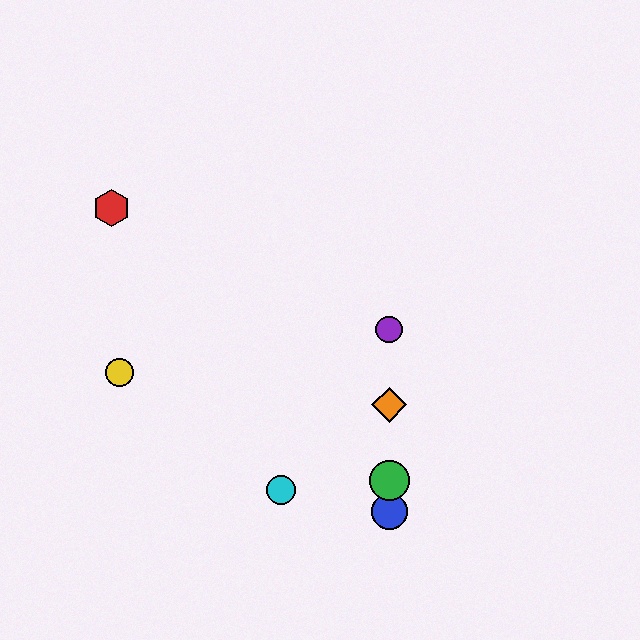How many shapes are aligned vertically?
4 shapes (the blue circle, the green circle, the purple circle, the orange diamond) are aligned vertically.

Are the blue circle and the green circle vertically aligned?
Yes, both are at x≈389.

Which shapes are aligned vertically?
The blue circle, the green circle, the purple circle, the orange diamond are aligned vertically.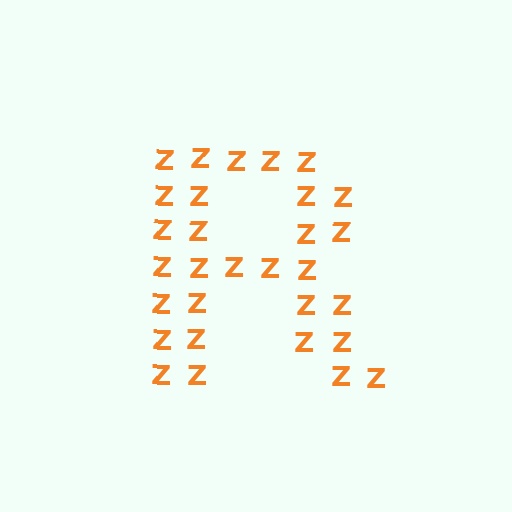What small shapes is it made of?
It is made of small letter Z's.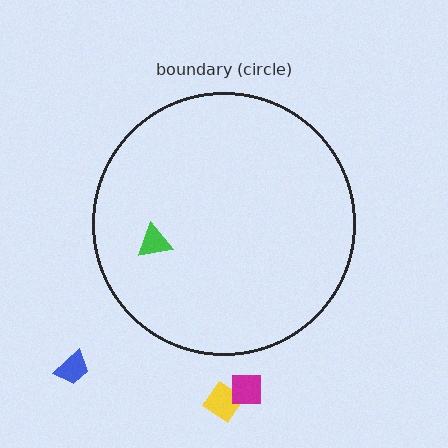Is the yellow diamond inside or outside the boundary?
Outside.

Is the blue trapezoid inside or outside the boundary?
Outside.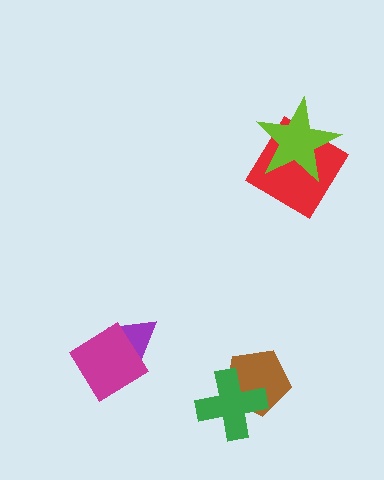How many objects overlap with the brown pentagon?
1 object overlaps with the brown pentagon.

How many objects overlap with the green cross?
1 object overlaps with the green cross.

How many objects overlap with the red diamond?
1 object overlaps with the red diamond.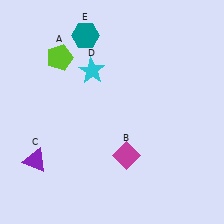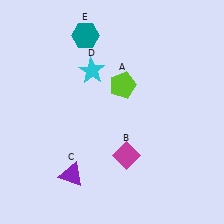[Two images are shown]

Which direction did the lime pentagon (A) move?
The lime pentagon (A) moved right.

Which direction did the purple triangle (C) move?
The purple triangle (C) moved right.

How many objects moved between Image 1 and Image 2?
2 objects moved between the two images.